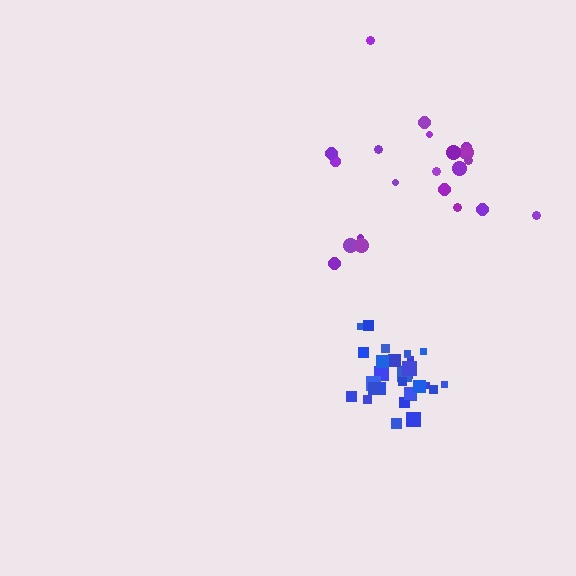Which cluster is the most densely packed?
Blue.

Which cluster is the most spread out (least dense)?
Purple.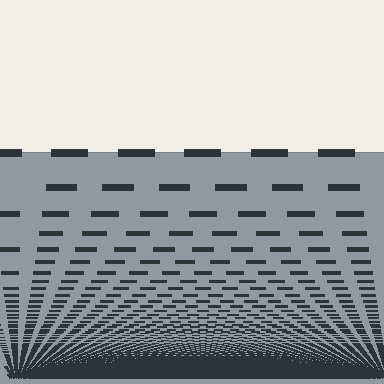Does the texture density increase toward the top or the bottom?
Density increases toward the bottom.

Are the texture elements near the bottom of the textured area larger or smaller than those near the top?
Smaller. The gradient is inverted — elements near the bottom are smaller and denser.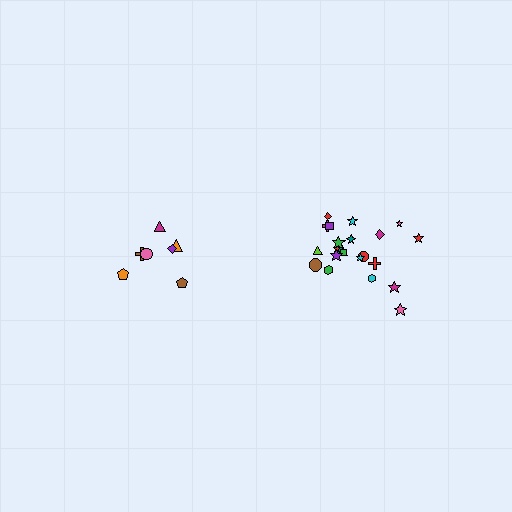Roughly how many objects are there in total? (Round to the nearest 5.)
Roughly 30 objects in total.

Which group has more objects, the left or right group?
The right group.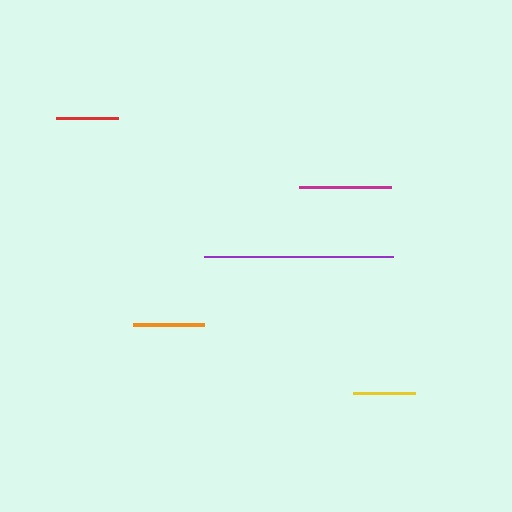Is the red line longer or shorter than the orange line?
The orange line is longer than the red line.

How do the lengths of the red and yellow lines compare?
The red and yellow lines are approximately the same length.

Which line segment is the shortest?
The yellow line is the shortest at approximately 62 pixels.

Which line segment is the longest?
The purple line is the longest at approximately 189 pixels.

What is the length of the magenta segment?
The magenta segment is approximately 92 pixels long.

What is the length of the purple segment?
The purple segment is approximately 189 pixels long.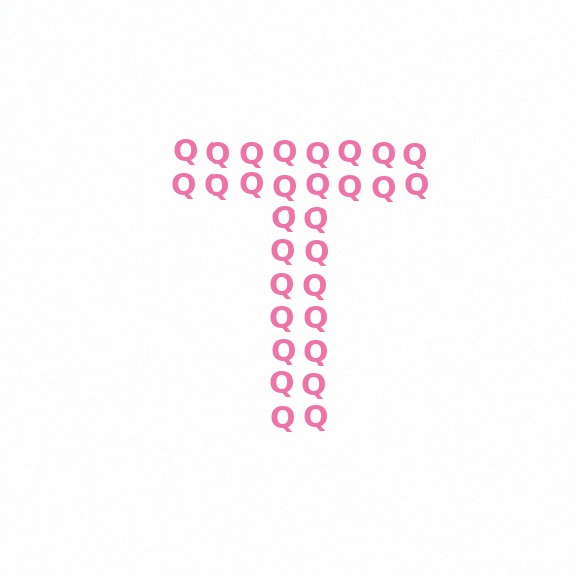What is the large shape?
The large shape is the letter T.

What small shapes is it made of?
It is made of small letter Q's.